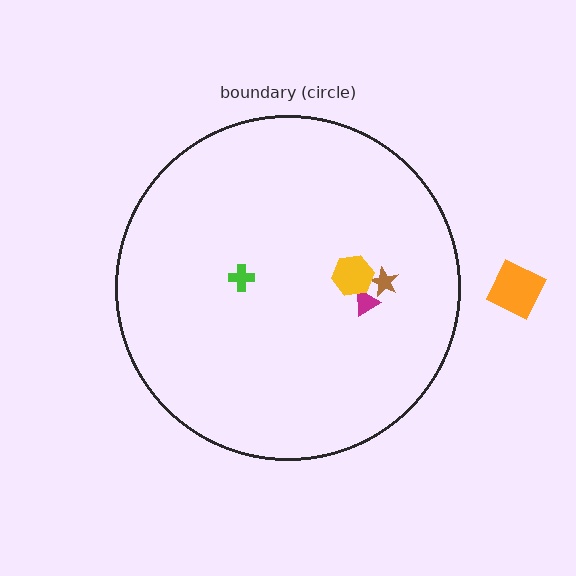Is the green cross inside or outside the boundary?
Inside.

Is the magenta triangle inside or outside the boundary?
Inside.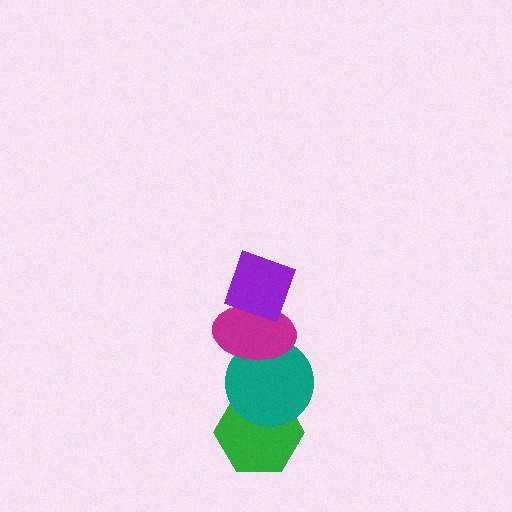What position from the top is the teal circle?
The teal circle is 3rd from the top.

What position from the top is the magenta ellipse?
The magenta ellipse is 2nd from the top.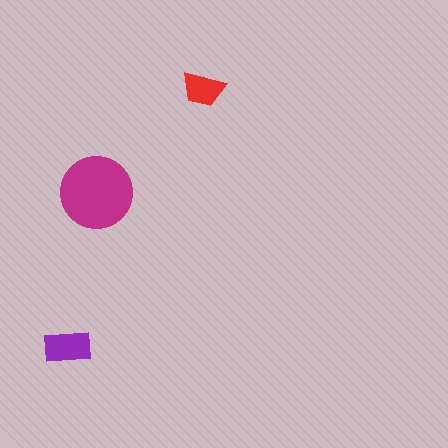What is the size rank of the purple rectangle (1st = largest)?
2nd.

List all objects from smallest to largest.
The red trapezoid, the purple rectangle, the magenta circle.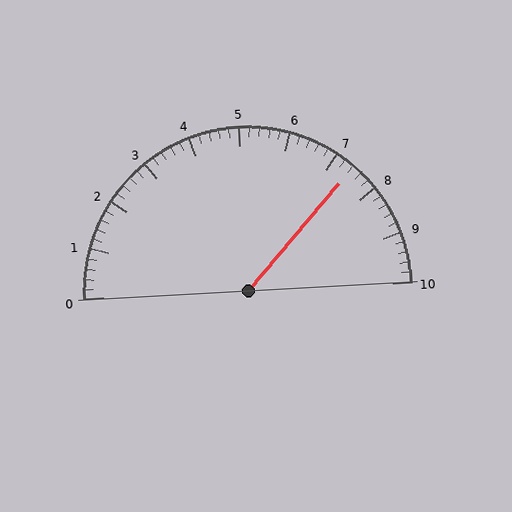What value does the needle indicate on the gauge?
The needle indicates approximately 7.4.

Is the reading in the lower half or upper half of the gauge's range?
The reading is in the upper half of the range (0 to 10).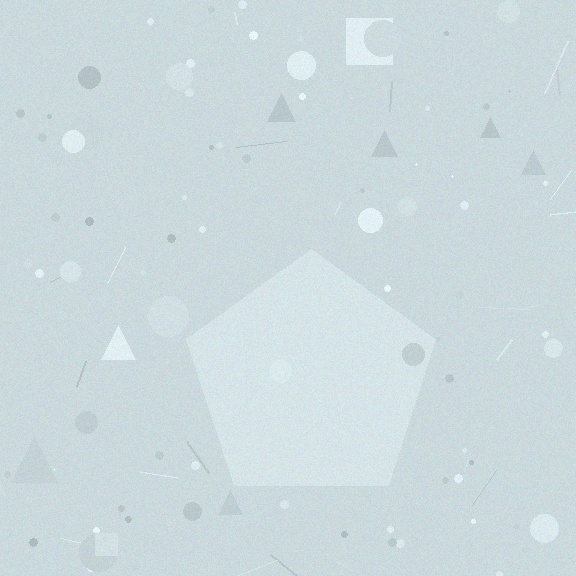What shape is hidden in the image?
A pentagon is hidden in the image.